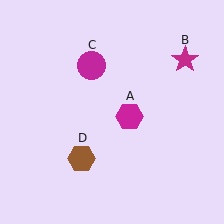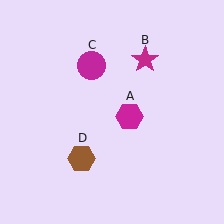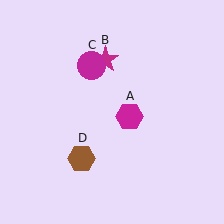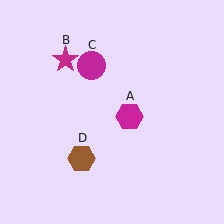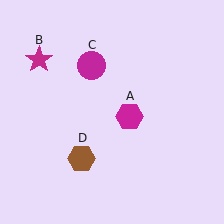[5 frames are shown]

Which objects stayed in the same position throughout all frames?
Magenta hexagon (object A) and magenta circle (object C) and brown hexagon (object D) remained stationary.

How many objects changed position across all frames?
1 object changed position: magenta star (object B).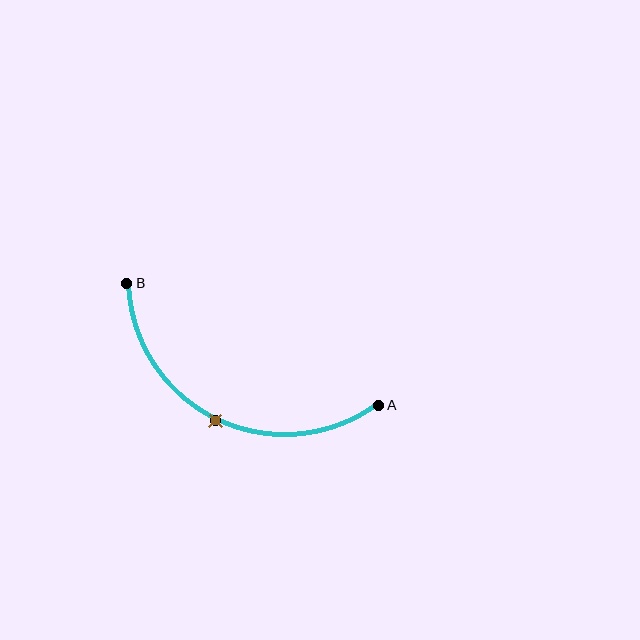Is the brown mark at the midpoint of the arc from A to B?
Yes. The brown mark lies on the arc at equal arc-length from both A and B — it is the arc midpoint.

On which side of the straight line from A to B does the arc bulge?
The arc bulges below the straight line connecting A and B.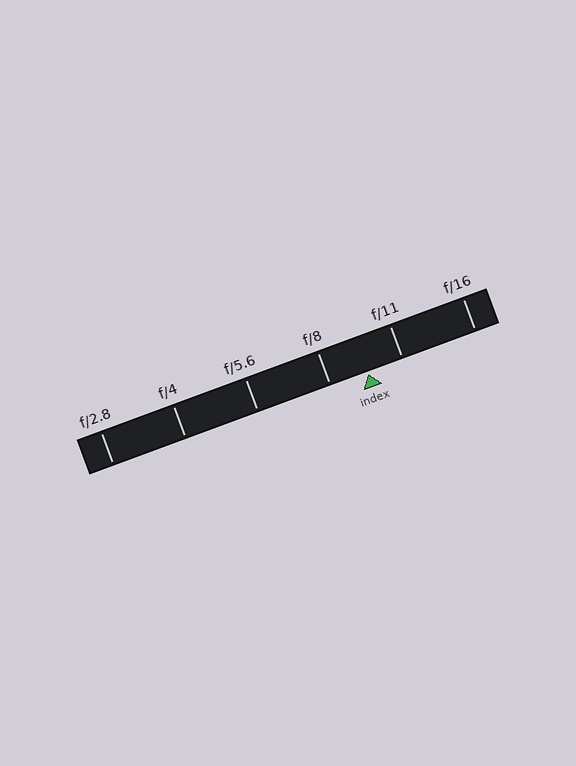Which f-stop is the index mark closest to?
The index mark is closest to f/11.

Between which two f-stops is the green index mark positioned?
The index mark is between f/8 and f/11.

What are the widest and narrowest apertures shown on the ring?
The widest aperture shown is f/2.8 and the narrowest is f/16.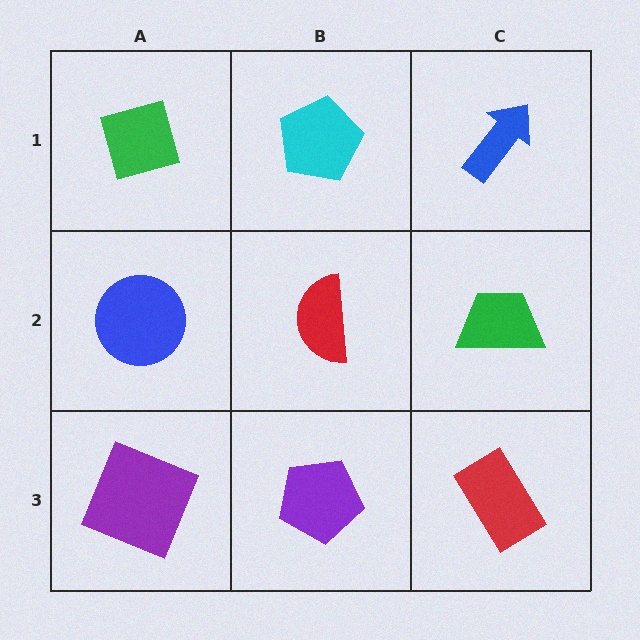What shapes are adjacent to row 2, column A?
A green diamond (row 1, column A), a purple square (row 3, column A), a red semicircle (row 2, column B).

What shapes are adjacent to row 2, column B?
A cyan pentagon (row 1, column B), a purple pentagon (row 3, column B), a blue circle (row 2, column A), a green trapezoid (row 2, column C).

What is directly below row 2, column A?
A purple square.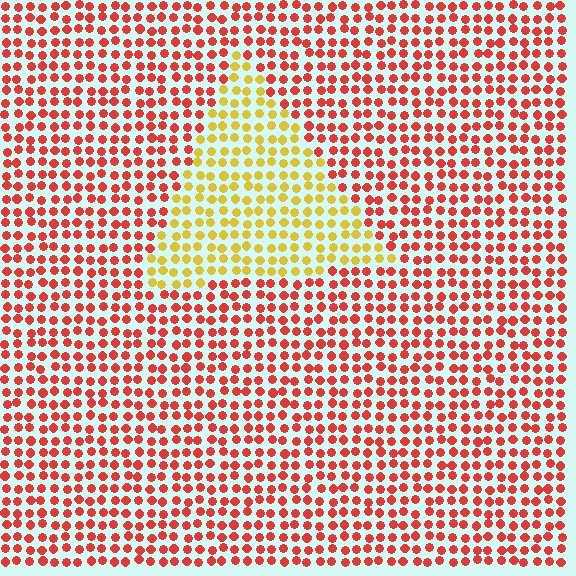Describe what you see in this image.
The image is filled with small red elements in a uniform arrangement. A triangle-shaped region is visible where the elements are tinted to a slightly different hue, forming a subtle color boundary.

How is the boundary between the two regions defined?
The boundary is defined purely by a slight shift in hue (about 52 degrees). Spacing, size, and orientation are identical on both sides.